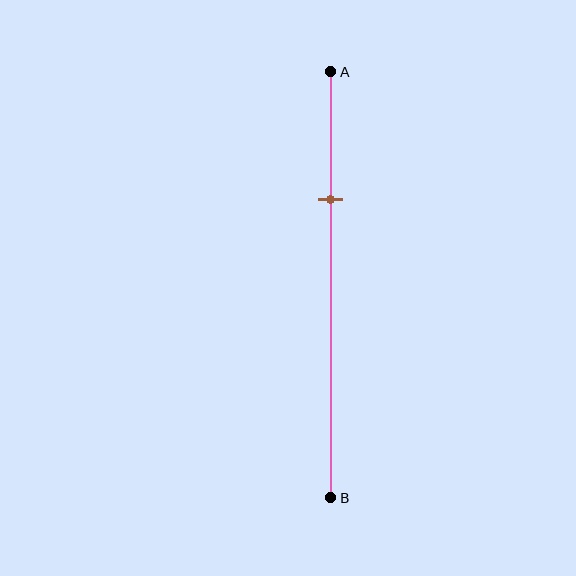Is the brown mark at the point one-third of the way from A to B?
No, the mark is at about 30% from A, not at the 33% one-third point.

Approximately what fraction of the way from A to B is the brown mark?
The brown mark is approximately 30% of the way from A to B.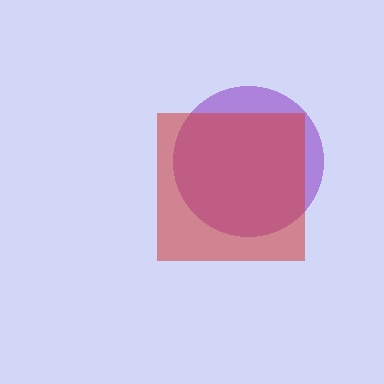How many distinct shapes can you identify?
There are 2 distinct shapes: a purple circle, a red square.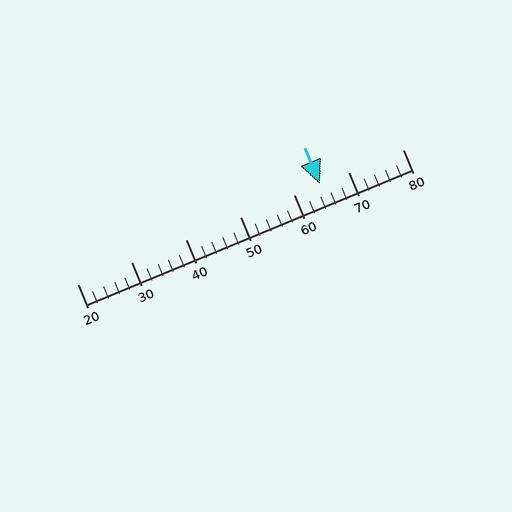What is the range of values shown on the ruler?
The ruler shows values from 20 to 80.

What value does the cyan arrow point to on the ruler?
The cyan arrow points to approximately 65.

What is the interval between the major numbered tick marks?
The major tick marks are spaced 10 units apart.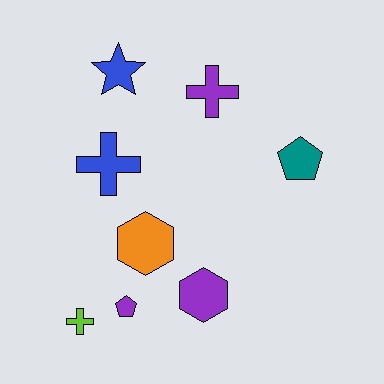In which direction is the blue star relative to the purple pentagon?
The blue star is above the purple pentagon.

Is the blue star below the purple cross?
No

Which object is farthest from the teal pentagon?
The lime cross is farthest from the teal pentagon.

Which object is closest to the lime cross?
The purple pentagon is closest to the lime cross.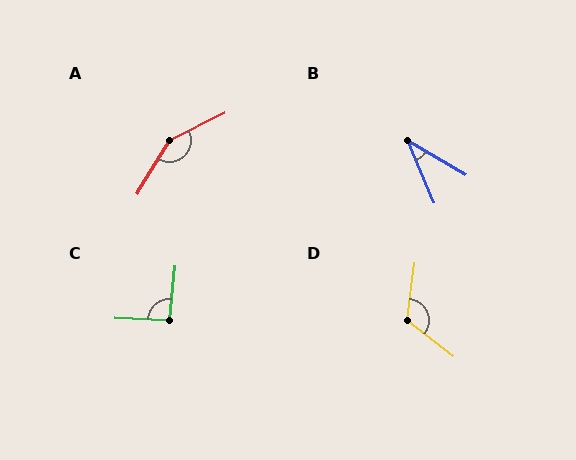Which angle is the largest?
A, at approximately 148 degrees.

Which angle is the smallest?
B, at approximately 37 degrees.